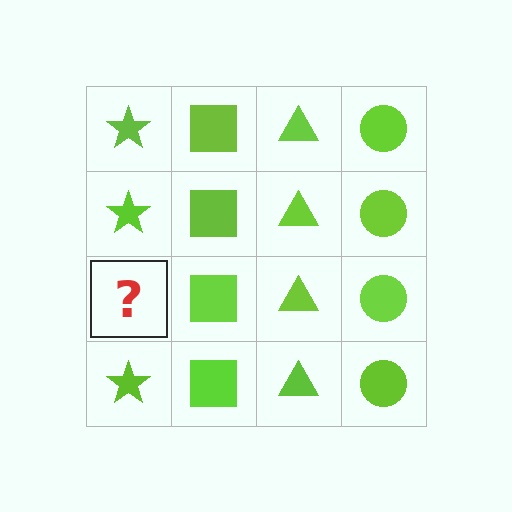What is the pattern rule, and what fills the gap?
The rule is that each column has a consistent shape. The gap should be filled with a lime star.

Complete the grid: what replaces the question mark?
The question mark should be replaced with a lime star.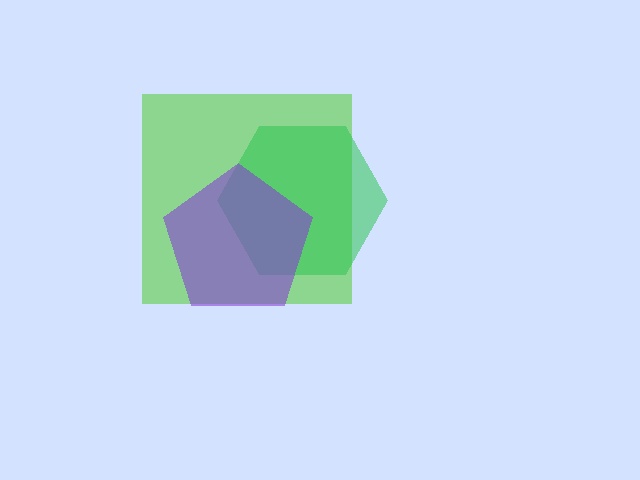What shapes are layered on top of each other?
The layered shapes are: a lime square, a green hexagon, a purple pentagon.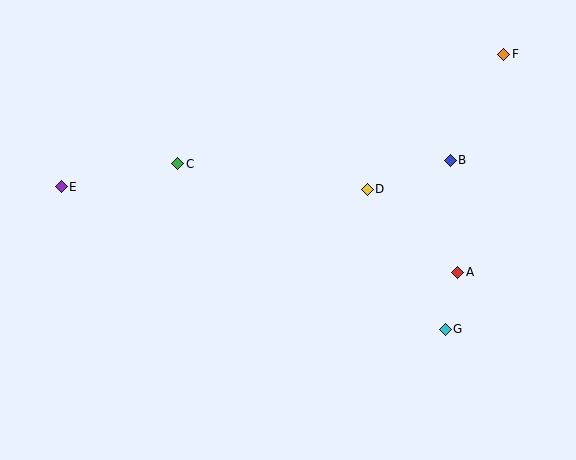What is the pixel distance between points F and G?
The distance between F and G is 281 pixels.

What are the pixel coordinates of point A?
Point A is at (458, 272).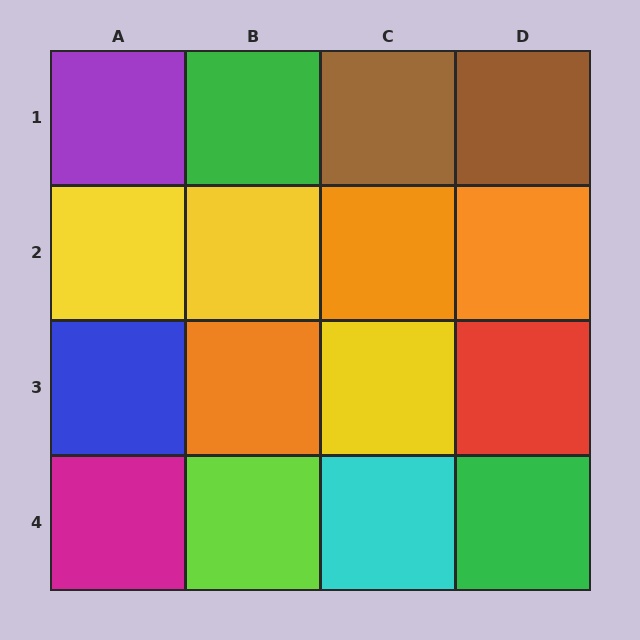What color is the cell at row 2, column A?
Yellow.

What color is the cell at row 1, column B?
Green.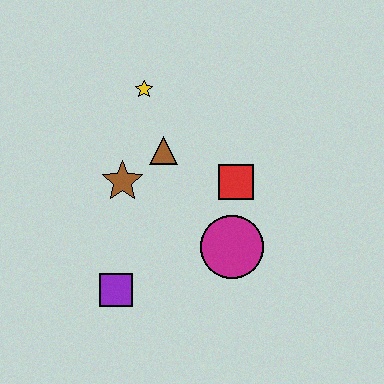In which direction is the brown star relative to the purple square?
The brown star is above the purple square.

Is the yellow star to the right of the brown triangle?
No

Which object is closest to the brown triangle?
The brown star is closest to the brown triangle.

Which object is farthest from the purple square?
The yellow star is farthest from the purple square.